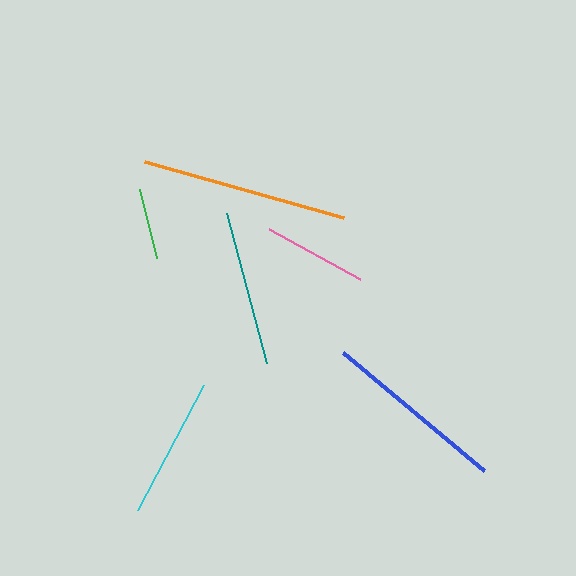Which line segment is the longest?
The orange line is the longest at approximately 206 pixels.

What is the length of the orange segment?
The orange segment is approximately 206 pixels long.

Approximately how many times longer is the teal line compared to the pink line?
The teal line is approximately 1.5 times the length of the pink line.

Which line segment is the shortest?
The green line is the shortest at approximately 72 pixels.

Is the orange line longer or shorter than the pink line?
The orange line is longer than the pink line.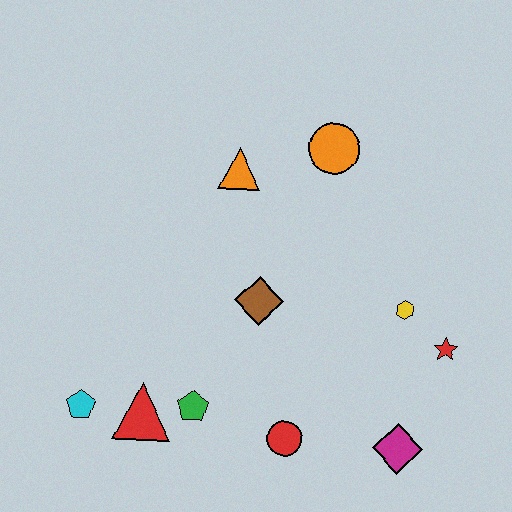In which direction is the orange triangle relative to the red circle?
The orange triangle is above the red circle.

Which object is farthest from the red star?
The cyan pentagon is farthest from the red star.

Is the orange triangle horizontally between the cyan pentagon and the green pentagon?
No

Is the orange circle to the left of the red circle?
No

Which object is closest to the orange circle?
The orange triangle is closest to the orange circle.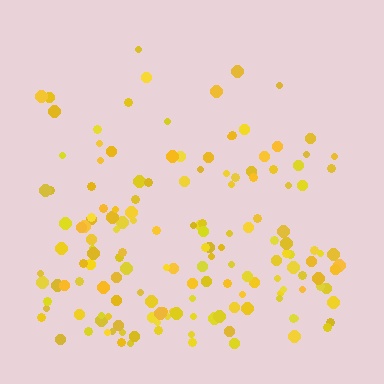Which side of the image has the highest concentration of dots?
The bottom.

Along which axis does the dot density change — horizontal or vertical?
Vertical.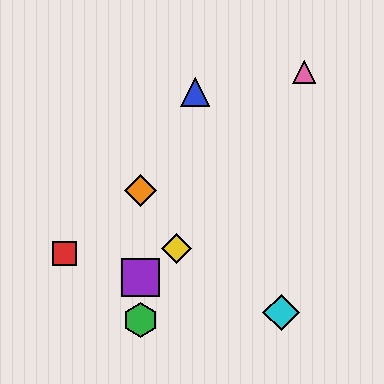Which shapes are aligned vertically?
The green hexagon, the purple square, the orange diamond are aligned vertically.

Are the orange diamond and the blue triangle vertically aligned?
No, the orange diamond is at x≈141 and the blue triangle is at x≈195.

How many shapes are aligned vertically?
3 shapes (the green hexagon, the purple square, the orange diamond) are aligned vertically.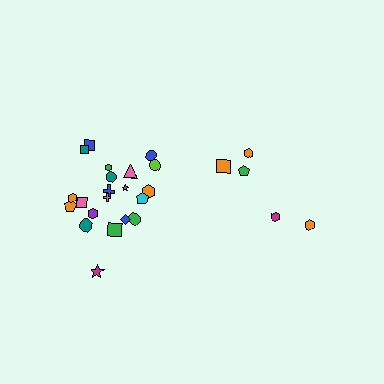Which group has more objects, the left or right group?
The left group.